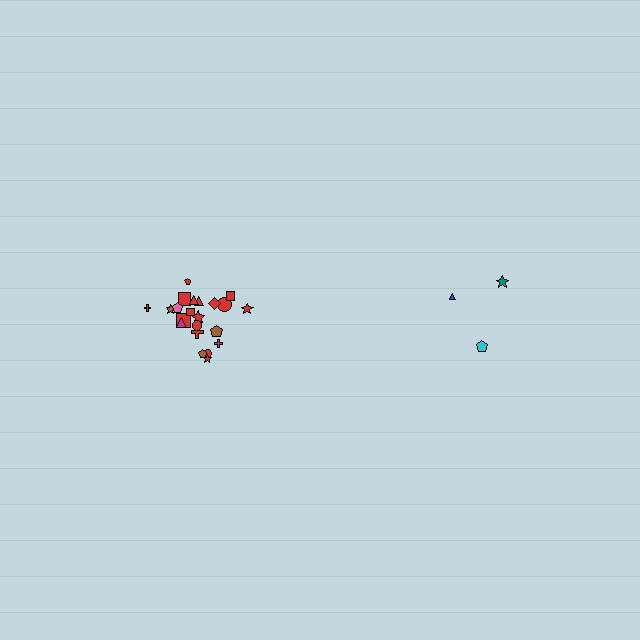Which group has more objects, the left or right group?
The left group.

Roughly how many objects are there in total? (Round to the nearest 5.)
Roughly 25 objects in total.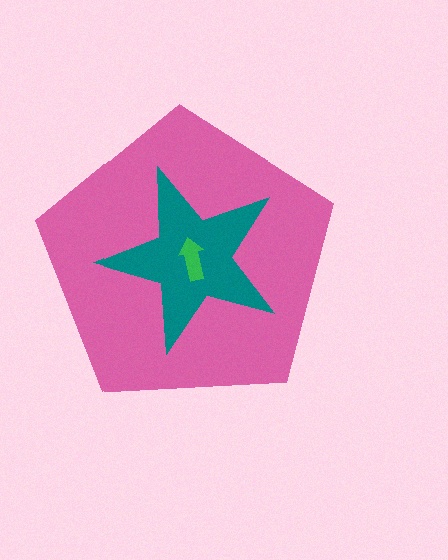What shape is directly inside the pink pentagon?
The teal star.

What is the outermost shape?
The pink pentagon.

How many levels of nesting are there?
3.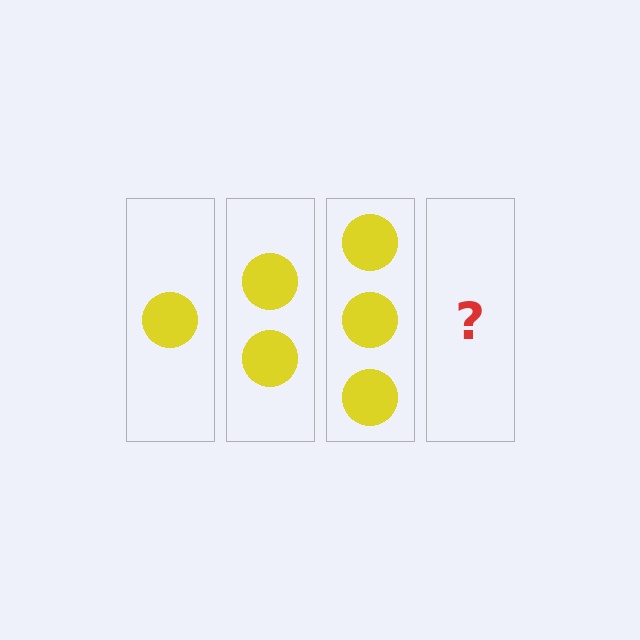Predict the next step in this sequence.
The next step is 4 circles.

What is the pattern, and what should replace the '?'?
The pattern is that each step adds one more circle. The '?' should be 4 circles.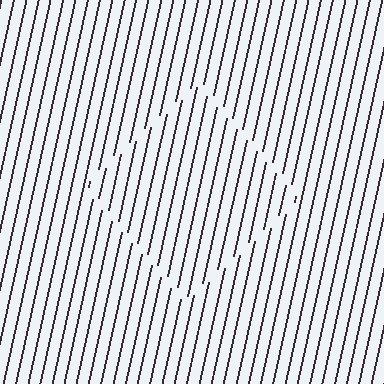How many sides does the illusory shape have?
4 sides — the line-ends trace a square.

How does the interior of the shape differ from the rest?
The interior of the shape contains the same grating, shifted by half a period — the contour is defined by the phase discontinuity where line-ends from the inner and outer gratings abut.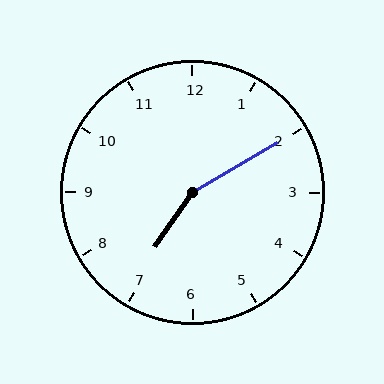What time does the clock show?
7:10.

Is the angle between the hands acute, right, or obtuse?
It is obtuse.